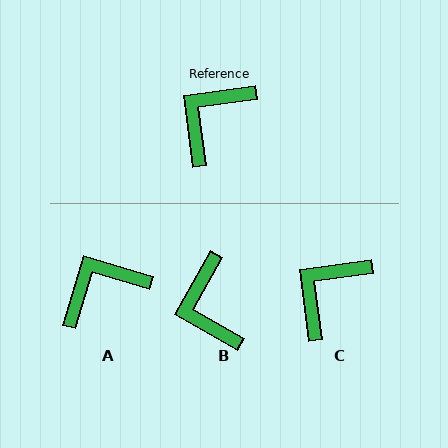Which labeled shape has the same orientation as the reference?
C.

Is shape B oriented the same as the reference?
No, it is off by about 53 degrees.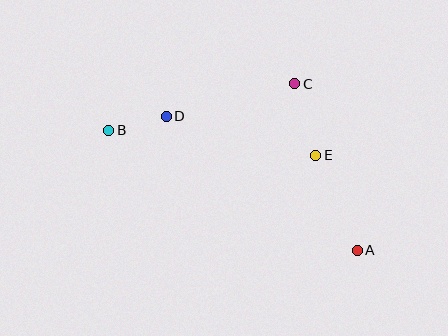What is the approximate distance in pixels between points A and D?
The distance between A and D is approximately 233 pixels.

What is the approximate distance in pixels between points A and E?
The distance between A and E is approximately 103 pixels.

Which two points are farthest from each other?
Points A and B are farthest from each other.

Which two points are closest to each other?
Points B and D are closest to each other.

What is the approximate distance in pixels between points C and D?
The distance between C and D is approximately 133 pixels.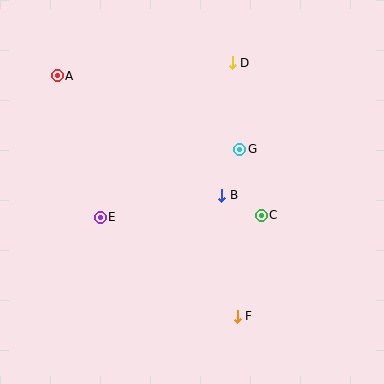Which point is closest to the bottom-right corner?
Point F is closest to the bottom-right corner.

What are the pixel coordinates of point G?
Point G is at (240, 149).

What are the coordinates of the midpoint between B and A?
The midpoint between B and A is at (139, 135).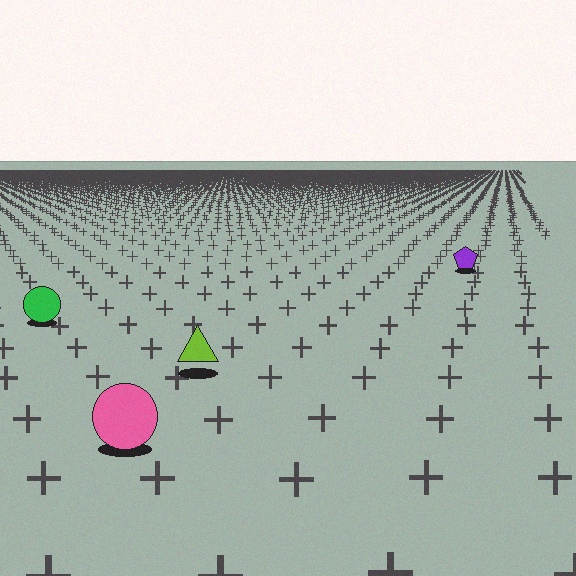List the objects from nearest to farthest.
From nearest to farthest: the pink circle, the lime triangle, the green circle, the purple pentagon.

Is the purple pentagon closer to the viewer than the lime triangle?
No. The lime triangle is closer — you can tell from the texture gradient: the ground texture is coarser near it.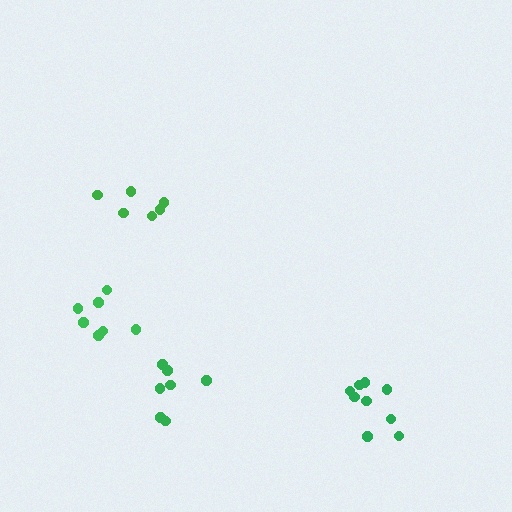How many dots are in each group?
Group 1: 9 dots, Group 2: 6 dots, Group 3: 7 dots, Group 4: 7 dots (29 total).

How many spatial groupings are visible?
There are 4 spatial groupings.